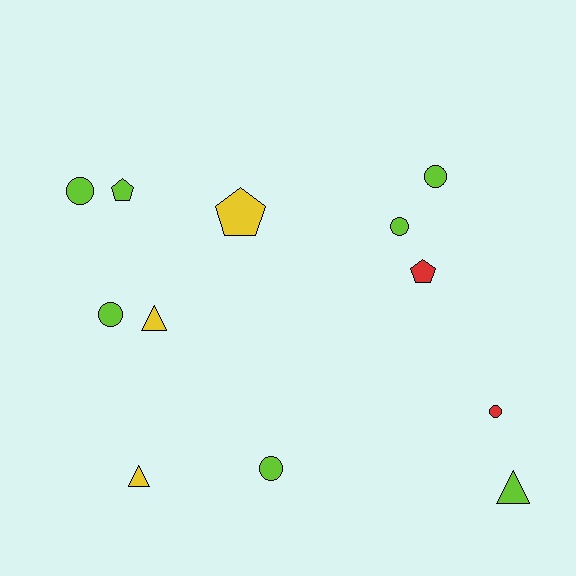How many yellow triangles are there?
There are 2 yellow triangles.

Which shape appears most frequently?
Circle, with 6 objects.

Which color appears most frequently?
Lime, with 7 objects.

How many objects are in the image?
There are 12 objects.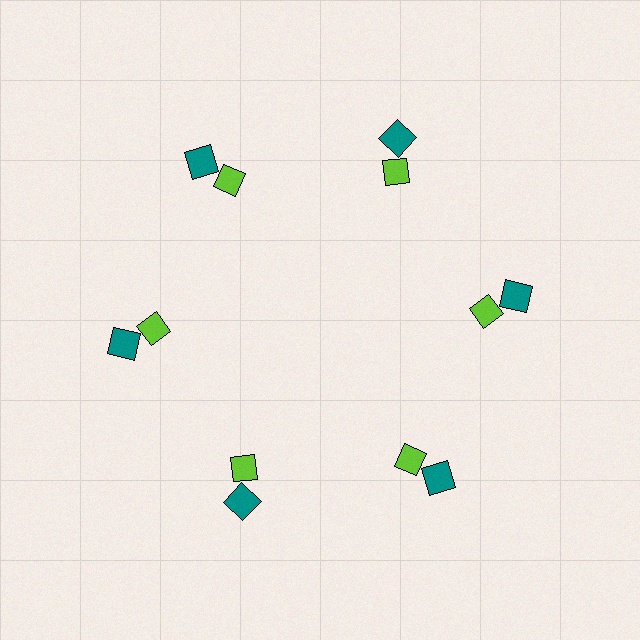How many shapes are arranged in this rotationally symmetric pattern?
There are 12 shapes, arranged in 6 groups of 2.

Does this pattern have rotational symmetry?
Yes, this pattern has 6-fold rotational symmetry. It looks the same after rotating 60 degrees around the center.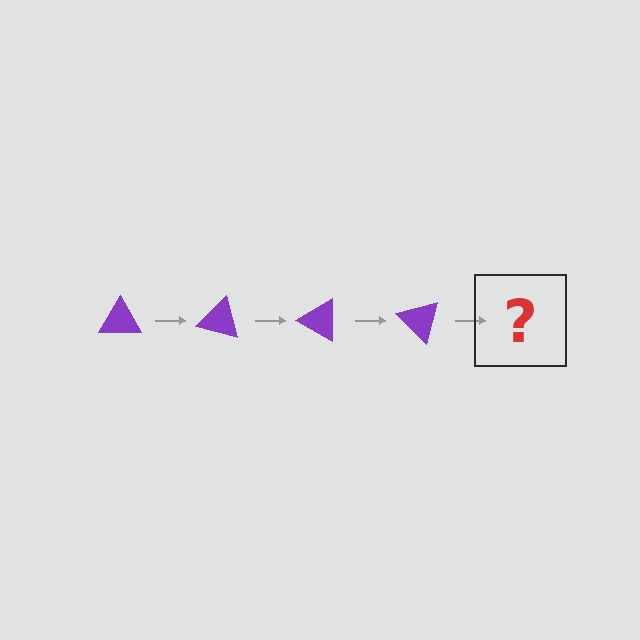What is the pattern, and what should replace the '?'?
The pattern is that the triangle rotates 15 degrees each step. The '?' should be a purple triangle rotated 60 degrees.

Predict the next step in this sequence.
The next step is a purple triangle rotated 60 degrees.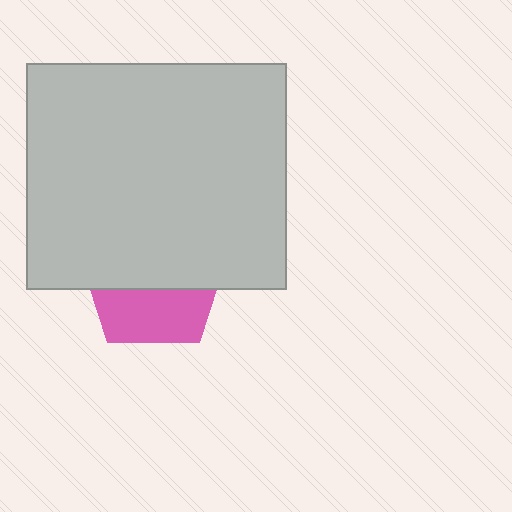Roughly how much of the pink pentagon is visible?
A small part of it is visible (roughly 40%).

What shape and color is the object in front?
The object in front is a light gray rectangle.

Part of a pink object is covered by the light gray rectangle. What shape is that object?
It is a pentagon.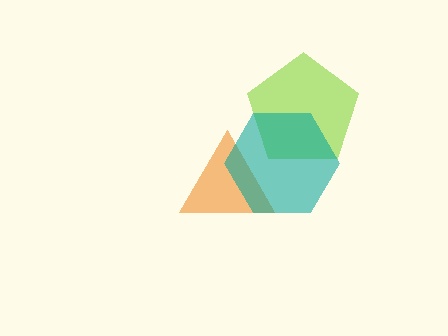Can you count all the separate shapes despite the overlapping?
Yes, there are 3 separate shapes.